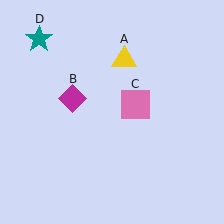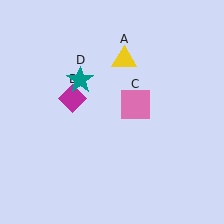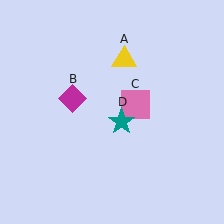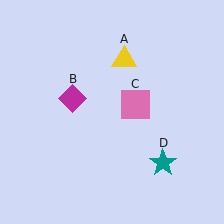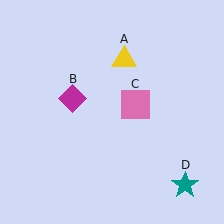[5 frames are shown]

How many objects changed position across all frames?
1 object changed position: teal star (object D).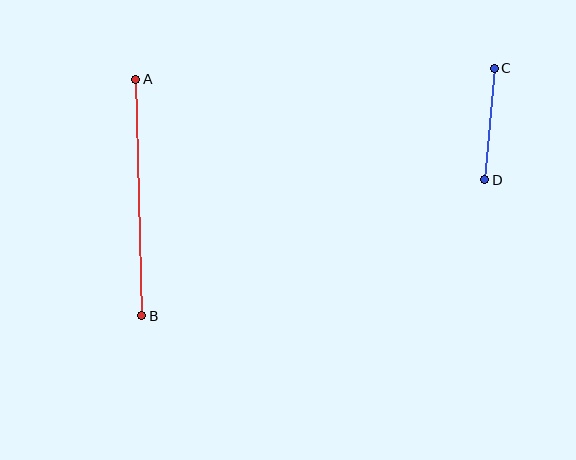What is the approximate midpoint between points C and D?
The midpoint is at approximately (490, 124) pixels.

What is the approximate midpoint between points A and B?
The midpoint is at approximately (139, 198) pixels.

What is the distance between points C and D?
The distance is approximately 112 pixels.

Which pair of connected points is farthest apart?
Points A and B are farthest apart.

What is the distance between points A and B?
The distance is approximately 237 pixels.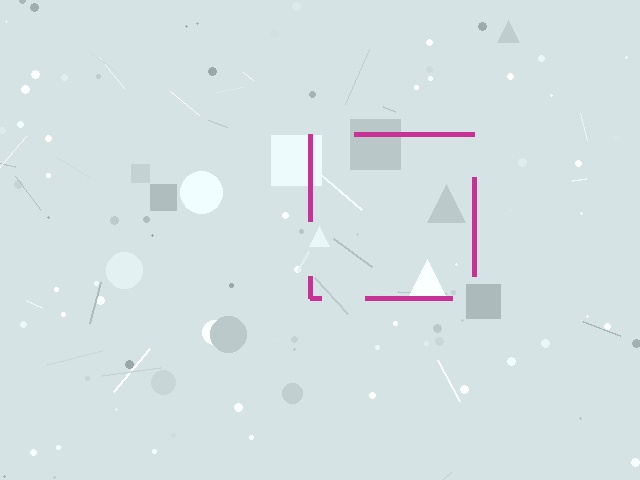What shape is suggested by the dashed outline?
The dashed outline suggests a square.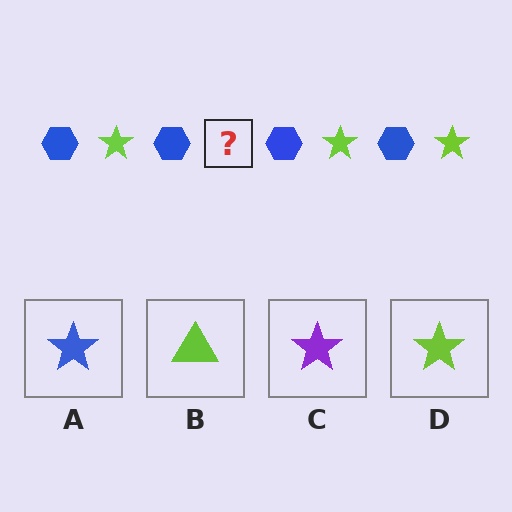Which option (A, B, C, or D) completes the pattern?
D.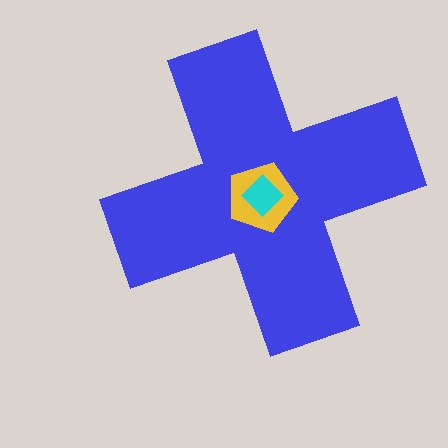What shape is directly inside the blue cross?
The yellow pentagon.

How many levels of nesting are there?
3.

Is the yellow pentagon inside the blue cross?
Yes.